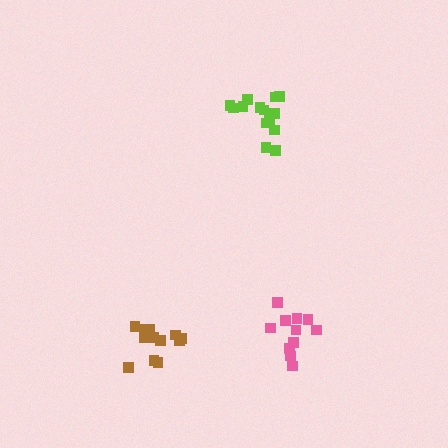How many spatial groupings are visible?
There are 3 spatial groupings.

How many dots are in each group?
Group 1: 15 dots, Group 2: 11 dots, Group 3: 13 dots (39 total).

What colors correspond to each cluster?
The clusters are colored: lime, pink, brown.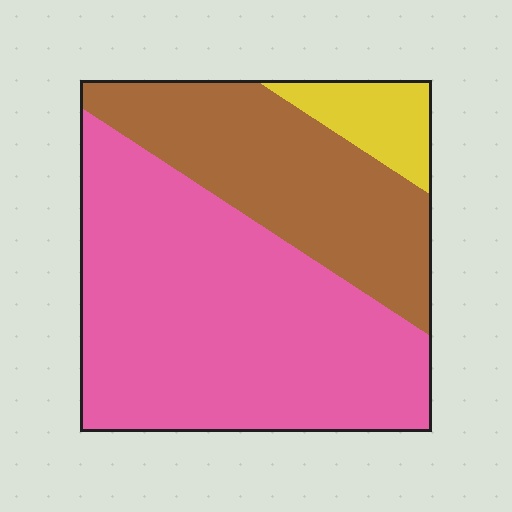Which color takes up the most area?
Pink, at roughly 60%.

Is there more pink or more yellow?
Pink.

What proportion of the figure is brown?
Brown covers roughly 30% of the figure.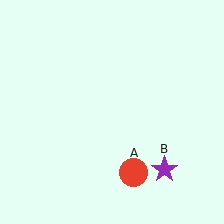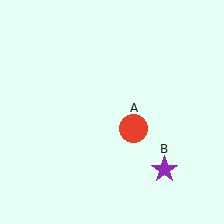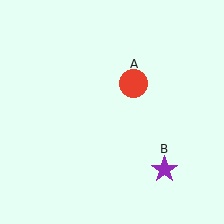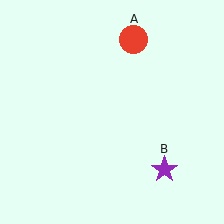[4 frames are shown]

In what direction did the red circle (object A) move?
The red circle (object A) moved up.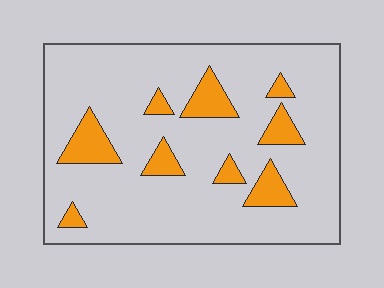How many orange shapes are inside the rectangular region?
9.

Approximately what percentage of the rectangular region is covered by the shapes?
Approximately 15%.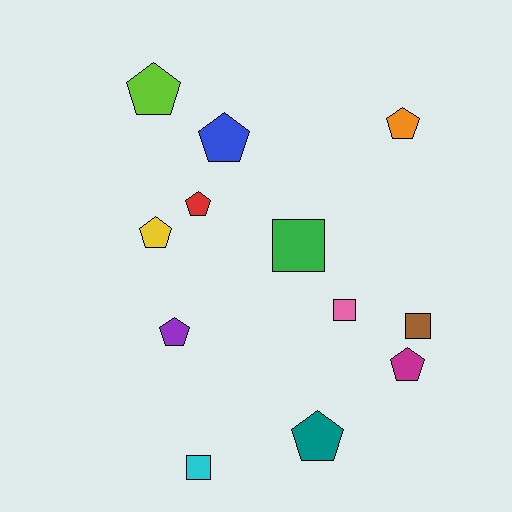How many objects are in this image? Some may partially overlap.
There are 12 objects.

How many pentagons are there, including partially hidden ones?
There are 8 pentagons.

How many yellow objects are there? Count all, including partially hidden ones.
There is 1 yellow object.